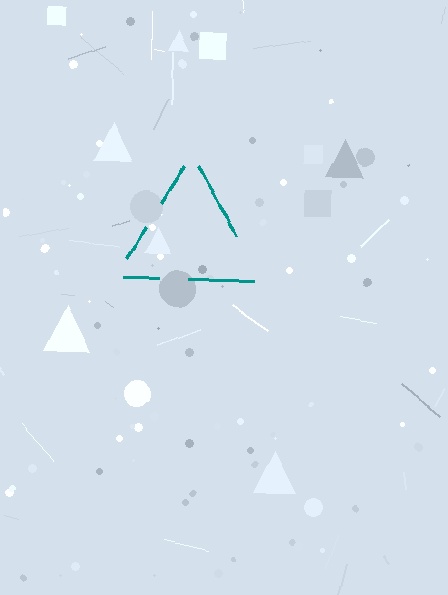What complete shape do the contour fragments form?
The contour fragments form a triangle.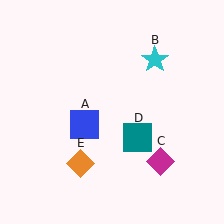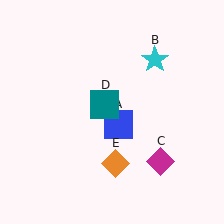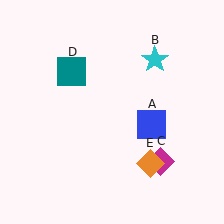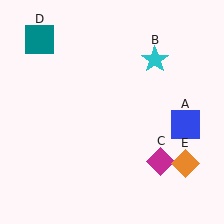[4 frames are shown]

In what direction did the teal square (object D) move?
The teal square (object D) moved up and to the left.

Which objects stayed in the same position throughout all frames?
Cyan star (object B) and magenta diamond (object C) remained stationary.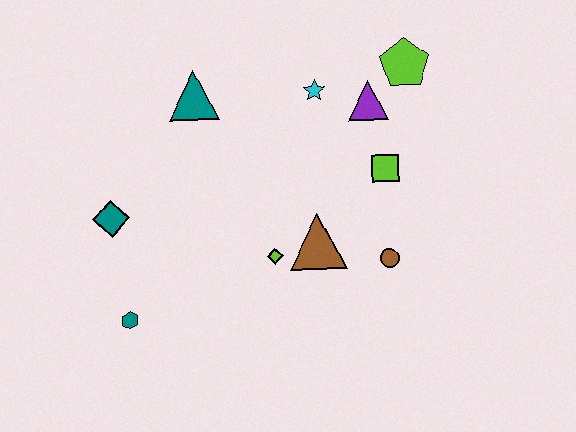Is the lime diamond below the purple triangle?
Yes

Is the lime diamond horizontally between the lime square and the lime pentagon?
No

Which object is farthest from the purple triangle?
The teal hexagon is farthest from the purple triangle.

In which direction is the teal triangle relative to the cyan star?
The teal triangle is to the left of the cyan star.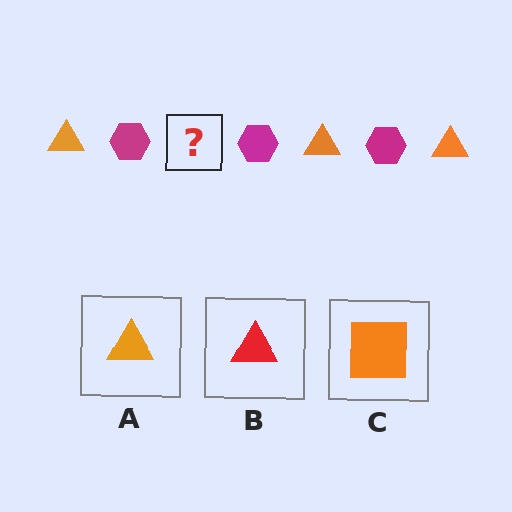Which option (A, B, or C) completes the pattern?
A.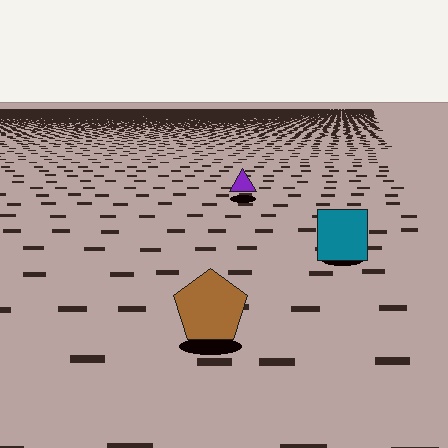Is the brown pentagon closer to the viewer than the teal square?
Yes. The brown pentagon is closer — you can tell from the texture gradient: the ground texture is coarser near it.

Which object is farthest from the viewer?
The purple triangle is farthest from the viewer. It appears smaller and the ground texture around it is denser.